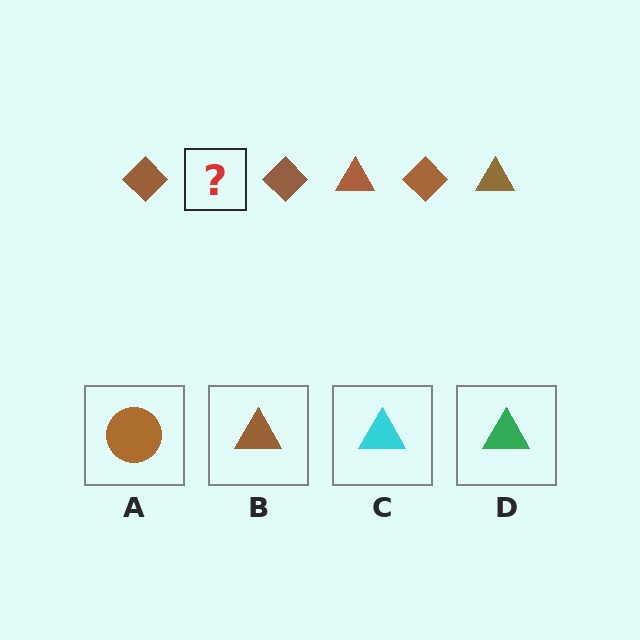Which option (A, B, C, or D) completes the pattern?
B.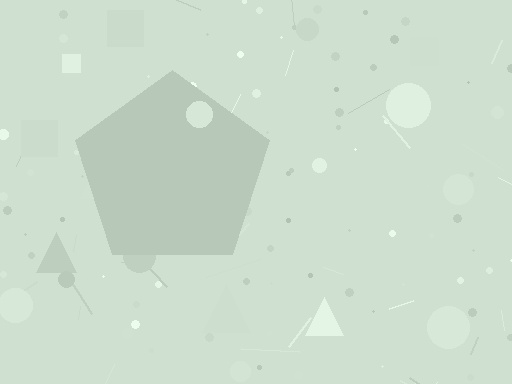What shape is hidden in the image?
A pentagon is hidden in the image.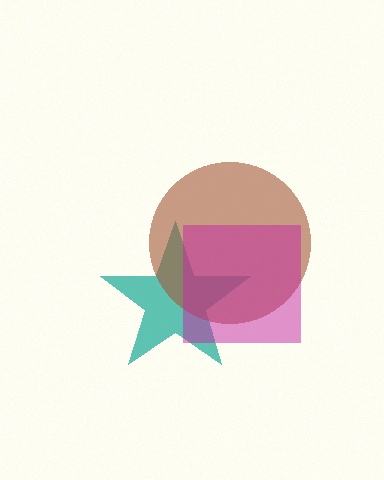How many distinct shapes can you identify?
There are 3 distinct shapes: a teal star, a brown circle, a magenta square.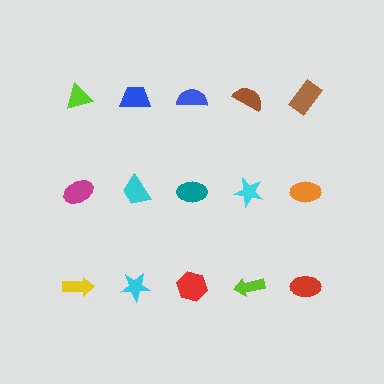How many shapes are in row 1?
5 shapes.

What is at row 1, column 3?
A blue semicircle.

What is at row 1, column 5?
A brown rectangle.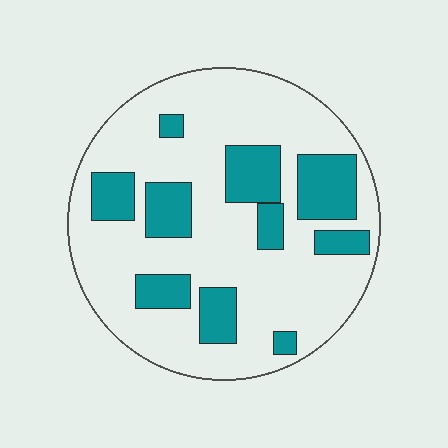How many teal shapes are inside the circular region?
10.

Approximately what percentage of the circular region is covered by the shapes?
Approximately 25%.